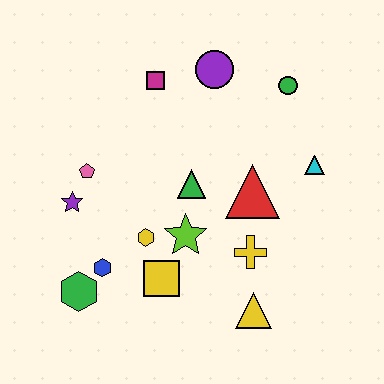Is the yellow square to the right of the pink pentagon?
Yes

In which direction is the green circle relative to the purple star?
The green circle is to the right of the purple star.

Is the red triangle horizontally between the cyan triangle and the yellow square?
Yes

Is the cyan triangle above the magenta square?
No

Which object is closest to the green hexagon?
The blue hexagon is closest to the green hexagon.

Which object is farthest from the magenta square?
The yellow triangle is farthest from the magenta square.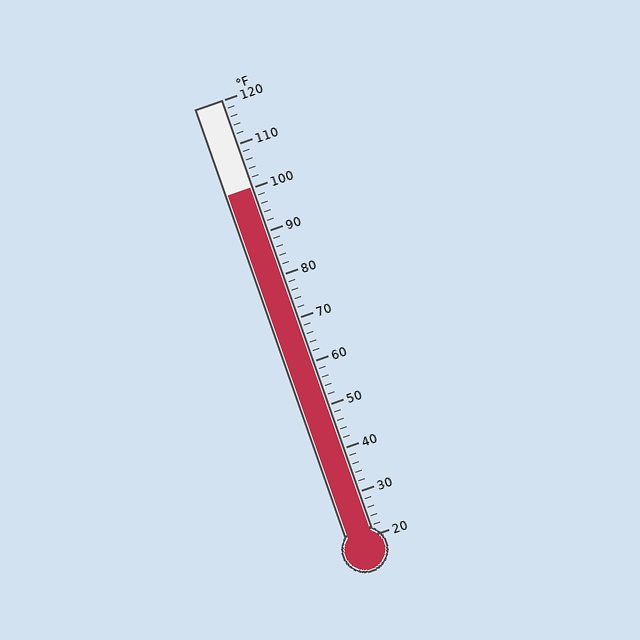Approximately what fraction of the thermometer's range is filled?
The thermometer is filled to approximately 80% of its range.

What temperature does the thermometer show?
The thermometer shows approximately 100°F.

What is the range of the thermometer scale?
The thermometer scale ranges from 20°F to 120°F.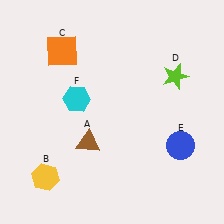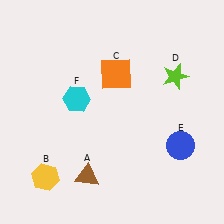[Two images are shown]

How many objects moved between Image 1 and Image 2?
2 objects moved between the two images.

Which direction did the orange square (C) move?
The orange square (C) moved right.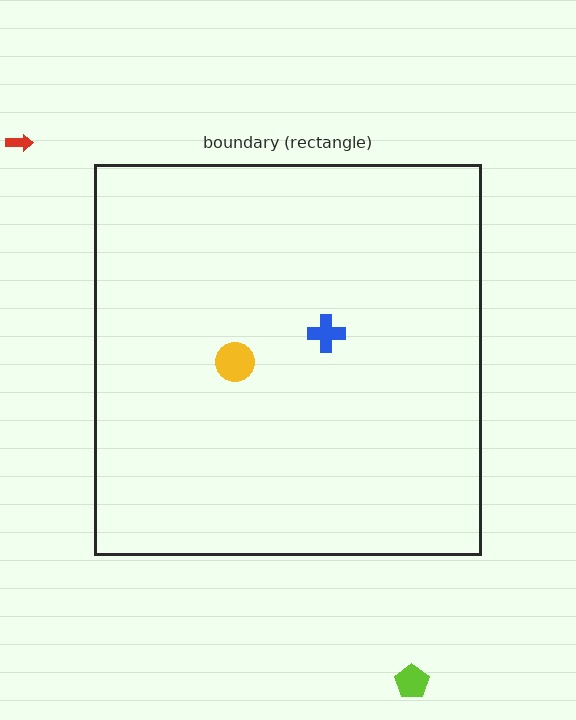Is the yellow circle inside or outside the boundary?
Inside.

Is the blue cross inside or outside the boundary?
Inside.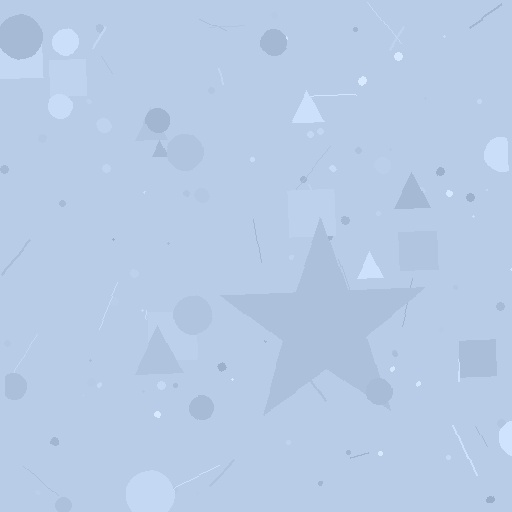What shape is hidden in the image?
A star is hidden in the image.